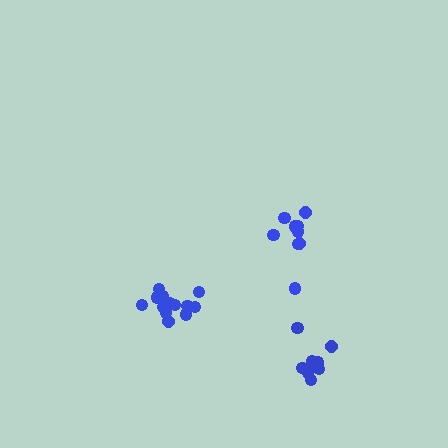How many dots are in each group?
Group 1: 9 dots, Group 2: 9 dots, Group 3: 13 dots (31 total).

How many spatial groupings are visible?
There are 3 spatial groupings.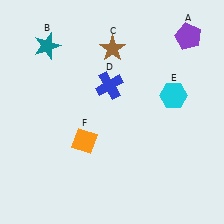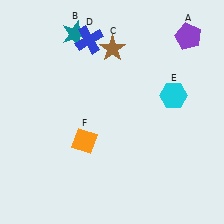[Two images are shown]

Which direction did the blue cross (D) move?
The blue cross (D) moved up.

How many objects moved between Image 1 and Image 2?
2 objects moved between the two images.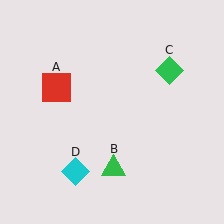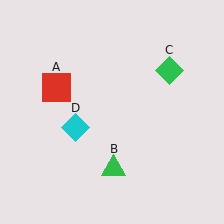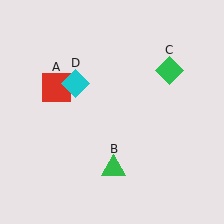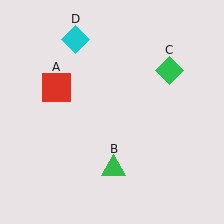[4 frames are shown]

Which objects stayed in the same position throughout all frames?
Red square (object A) and green triangle (object B) and green diamond (object C) remained stationary.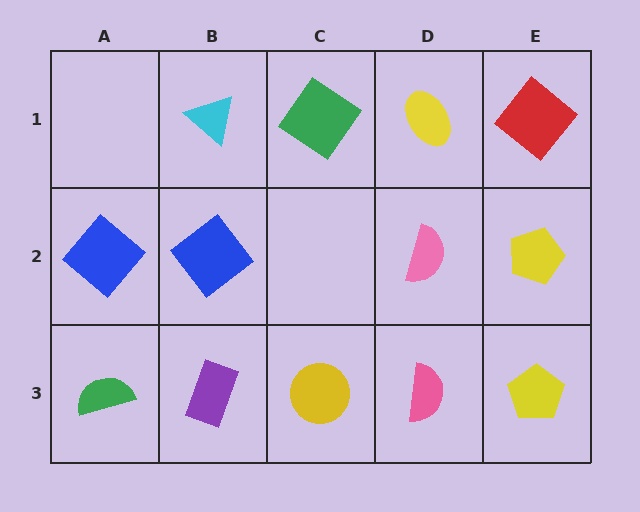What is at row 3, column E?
A yellow pentagon.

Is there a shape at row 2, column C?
No, that cell is empty.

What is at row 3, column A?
A green semicircle.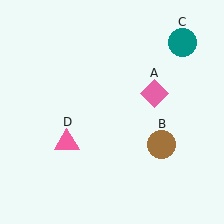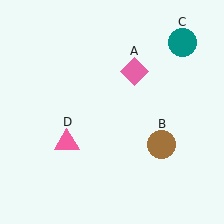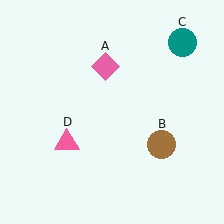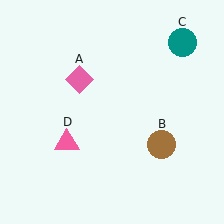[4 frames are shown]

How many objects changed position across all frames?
1 object changed position: pink diamond (object A).